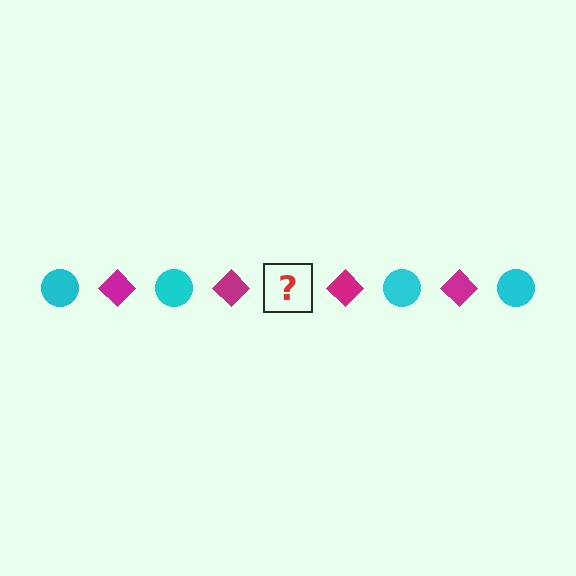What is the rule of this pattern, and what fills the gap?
The rule is that the pattern alternates between cyan circle and magenta diamond. The gap should be filled with a cyan circle.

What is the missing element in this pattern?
The missing element is a cyan circle.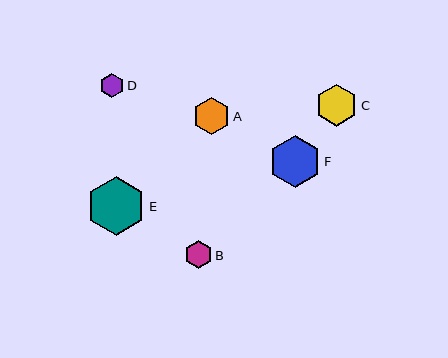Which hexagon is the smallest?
Hexagon D is the smallest with a size of approximately 24 pixels.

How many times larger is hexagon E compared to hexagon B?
Hexagon E is approximately 2.1 times the size of hexagon B.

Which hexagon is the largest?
Hexagon E is the largest with a size of approximately 59 pixels.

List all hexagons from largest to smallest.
From largest to smallest: E, F, C, A, B, D.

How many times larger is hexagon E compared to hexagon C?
Hexagon E is approximately 1.4 times the size of hexagon C.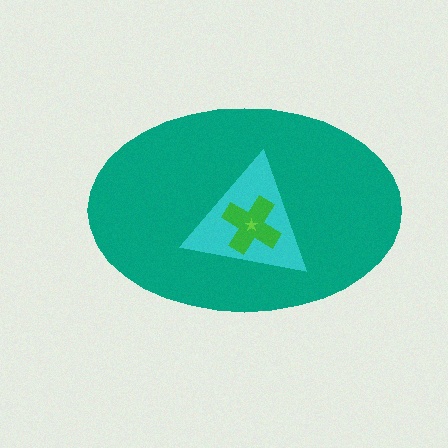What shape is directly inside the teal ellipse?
The cyan triangle.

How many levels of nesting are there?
4.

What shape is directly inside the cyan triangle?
The green cross.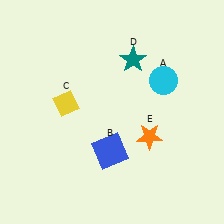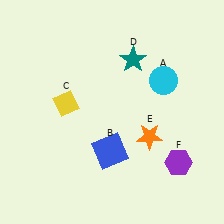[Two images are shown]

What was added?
A purple hexagon (F) was added in Image 2.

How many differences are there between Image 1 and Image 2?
There is 1 difference between the two images.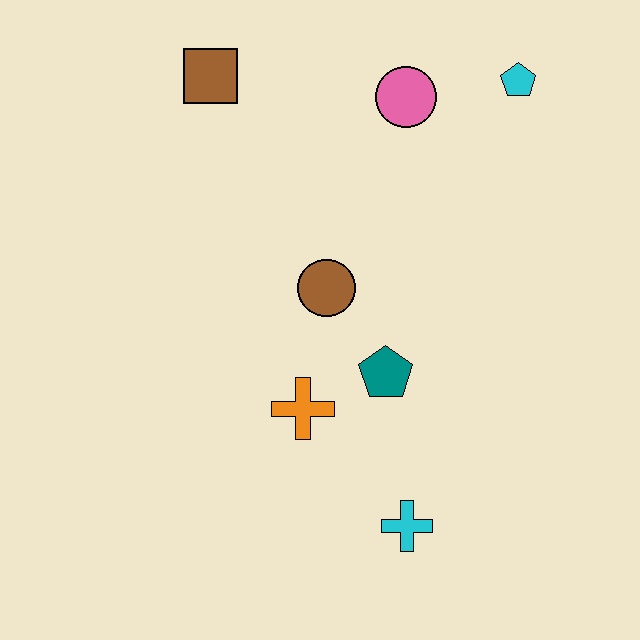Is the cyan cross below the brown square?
Yes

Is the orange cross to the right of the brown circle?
No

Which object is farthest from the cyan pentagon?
The cyan cross is farthest from the cyan pentagon.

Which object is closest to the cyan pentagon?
The pink circle is closest to the cyan pentagon.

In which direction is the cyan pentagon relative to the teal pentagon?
The cyan pentagon is above the teal pentagon.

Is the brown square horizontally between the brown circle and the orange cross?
No